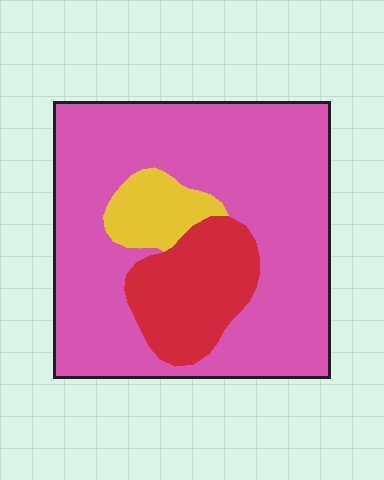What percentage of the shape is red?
Red takes up about one sixth (1/6) of the shape.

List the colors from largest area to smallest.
From largest to smallest: pink, red, yellow.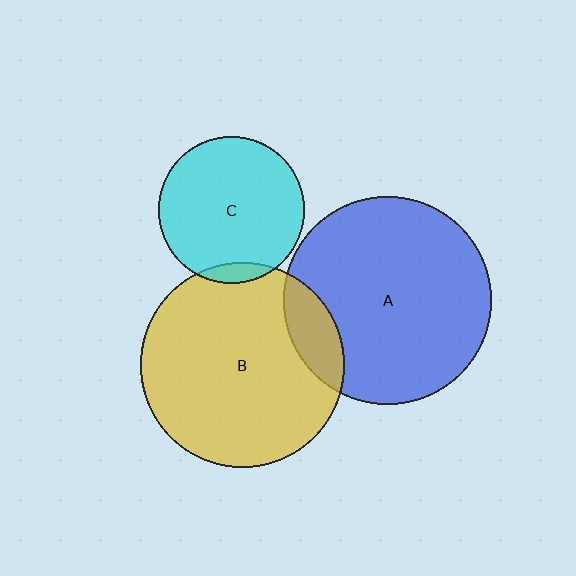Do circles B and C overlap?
Yes.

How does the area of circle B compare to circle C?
Approximately 1.9 times.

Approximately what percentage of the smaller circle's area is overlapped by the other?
Approximately 5%.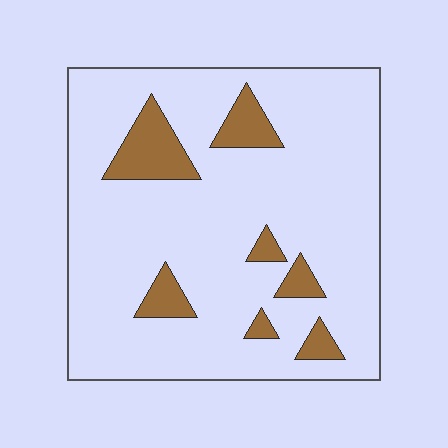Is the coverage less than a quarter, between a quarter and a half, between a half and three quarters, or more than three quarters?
Less than a quarter.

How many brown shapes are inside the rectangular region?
7.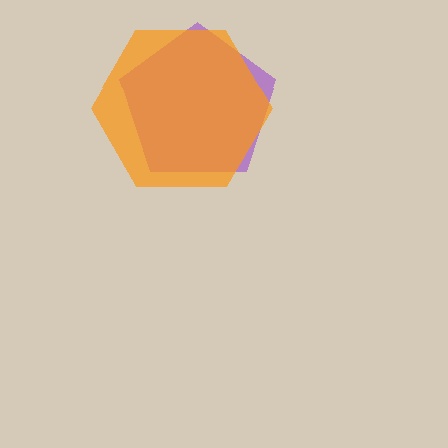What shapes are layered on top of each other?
The layered shapes are: a purple pentagon, an orange hexagon.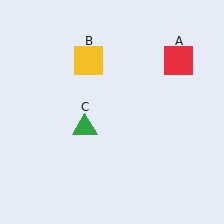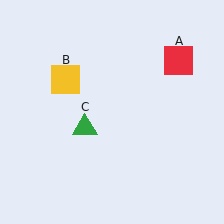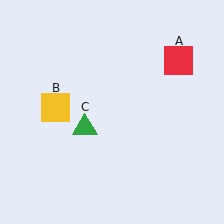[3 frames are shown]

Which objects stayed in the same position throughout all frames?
Red square (object A) and green triangle (object C) remained stationary.